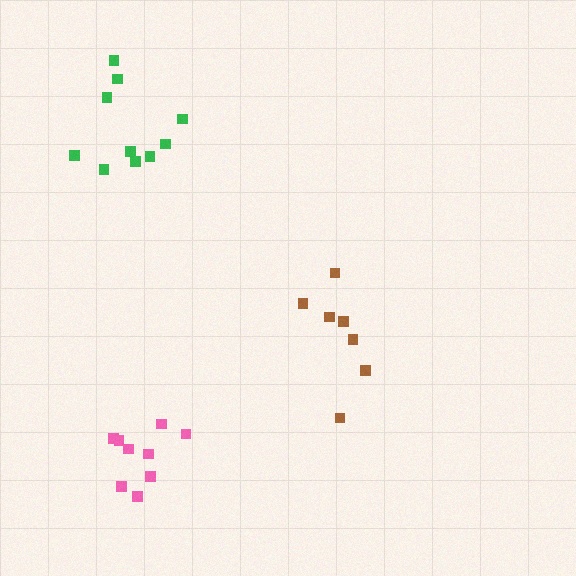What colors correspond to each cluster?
The clusters are colored: brown, pink, green.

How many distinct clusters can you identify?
There are 3 distinct clusters.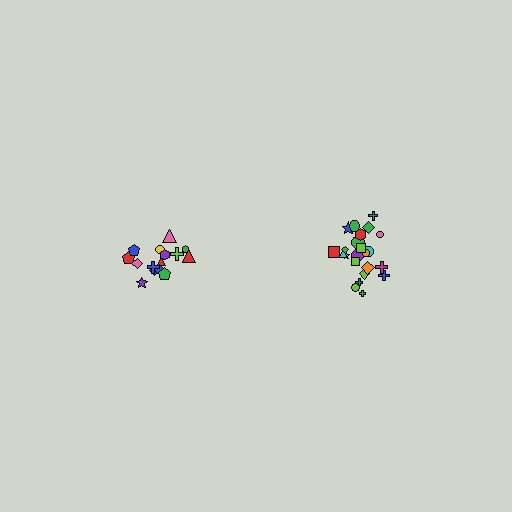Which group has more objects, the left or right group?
The right group.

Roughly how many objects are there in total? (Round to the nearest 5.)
Roughly 40 objects in total.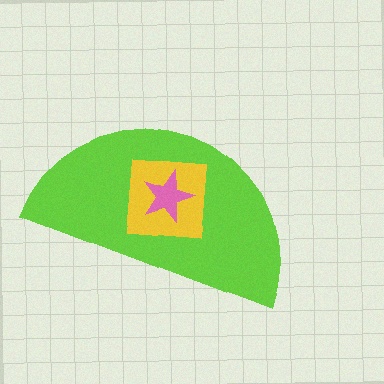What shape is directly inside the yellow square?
The pink star.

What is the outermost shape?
The lime semicircle.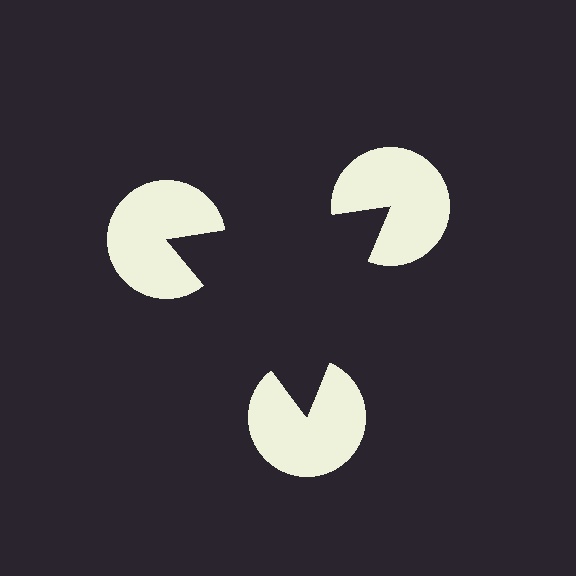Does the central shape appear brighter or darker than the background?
It typically appears slightly darker than the background, even though no actual brightness change is drawn.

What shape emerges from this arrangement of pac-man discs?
An illusory triangle — its edges are inferred from the aligned wedge cuts in the pac-man discs, not physically drawn.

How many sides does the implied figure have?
3 sides.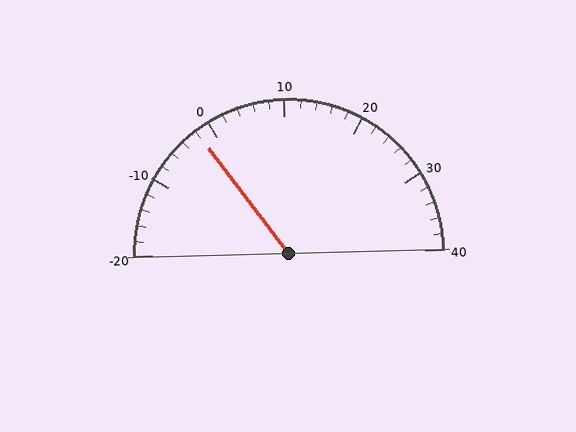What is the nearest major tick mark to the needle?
The nearest major tick mark is 0.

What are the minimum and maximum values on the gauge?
The gauge ranges from -20 to 40.